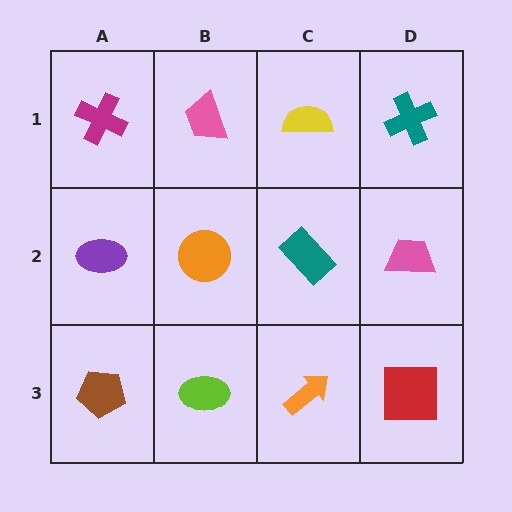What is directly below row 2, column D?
A red square.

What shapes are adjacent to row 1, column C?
A teal rectangle (row 2, column C), a pink trapezoid (row 1, column B), a teal cross (row 1, column D).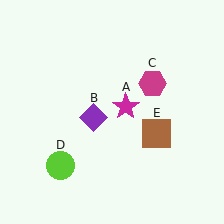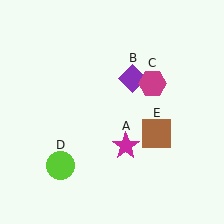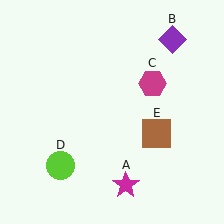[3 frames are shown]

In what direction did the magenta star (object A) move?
The magenta star (object A) moved down.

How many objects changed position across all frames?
2 objects changed position: magenta star (object A), purple diamond (object B).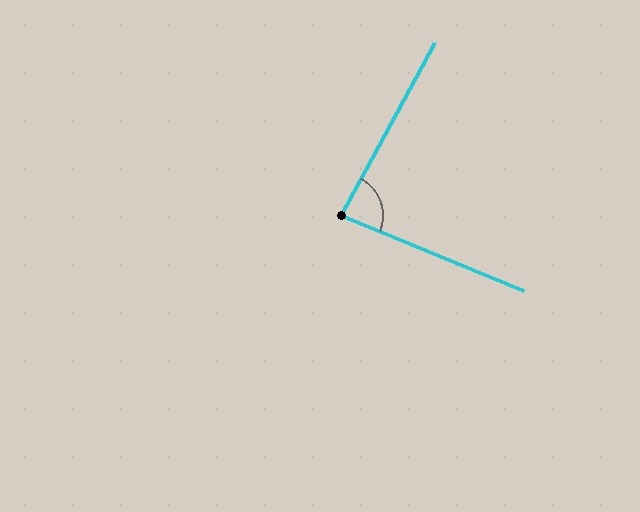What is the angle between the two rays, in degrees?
Approximately 84 degrees.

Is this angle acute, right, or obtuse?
It is acute.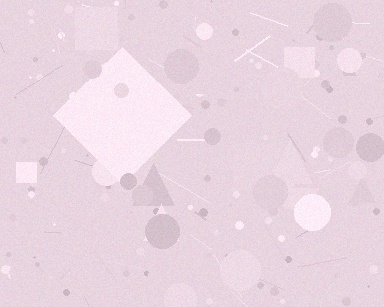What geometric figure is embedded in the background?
A diamond is embedded in the background.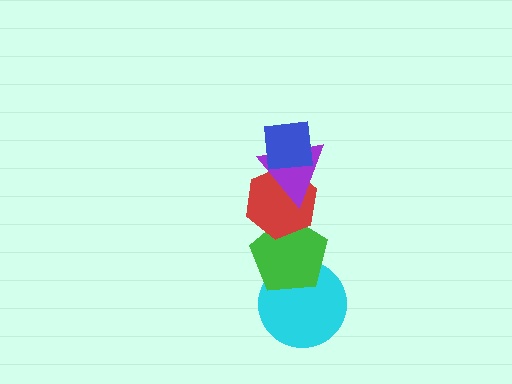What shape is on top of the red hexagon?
The purple triangle is on top of the red hexagon.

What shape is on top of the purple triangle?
The blue square is on top of the purple triangle.